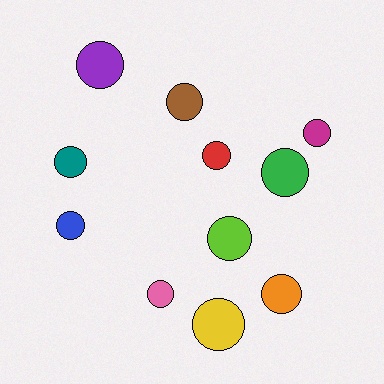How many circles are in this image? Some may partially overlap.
There are 11 circles.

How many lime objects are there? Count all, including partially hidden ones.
There is 1 lime object.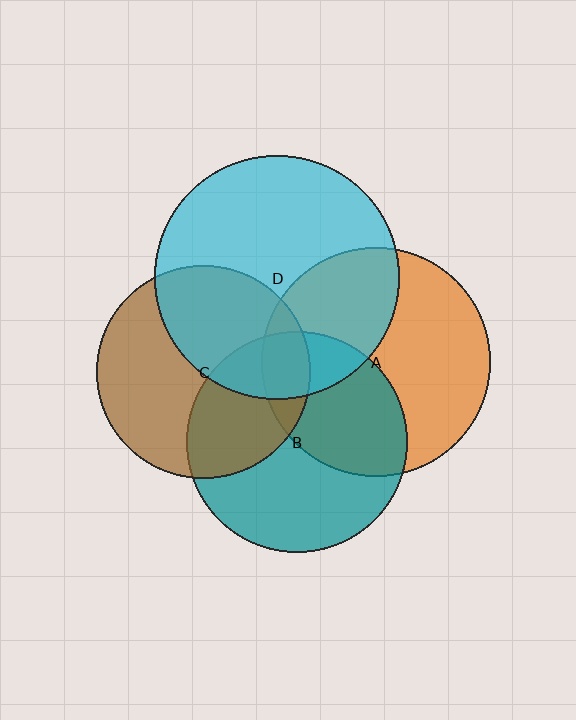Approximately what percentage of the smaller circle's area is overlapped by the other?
Approximately 35%.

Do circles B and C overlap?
Yes.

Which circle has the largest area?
Circle D (cyan).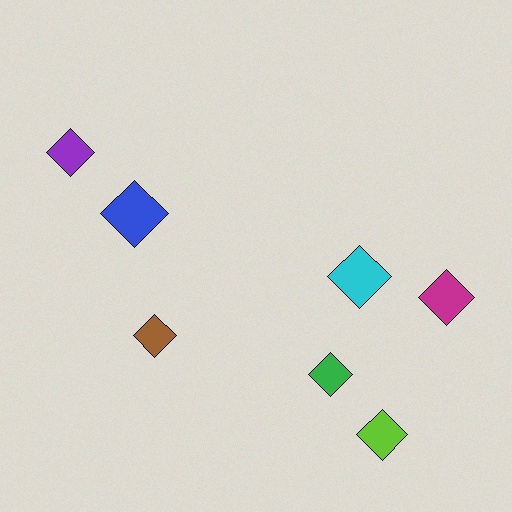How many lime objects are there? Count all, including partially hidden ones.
There is 1 lime object.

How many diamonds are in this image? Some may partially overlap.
There are 7 diamonds.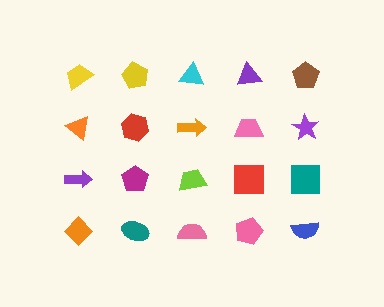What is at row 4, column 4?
A pink pentagon.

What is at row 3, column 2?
A magenta pentagon.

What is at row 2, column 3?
An orange arrow.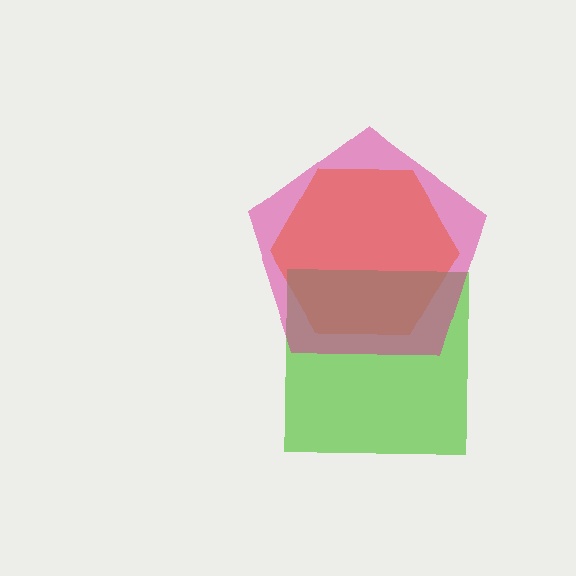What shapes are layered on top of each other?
The layered shapes are: an orange hexagon, a lime square, a magenta pentagon.